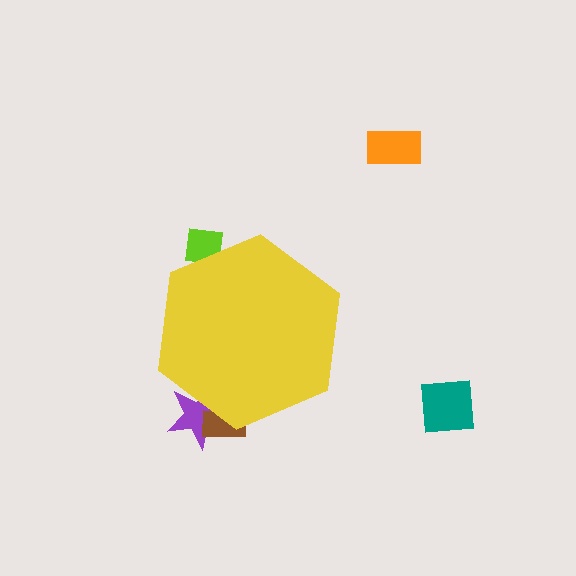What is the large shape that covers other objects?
A yellow hexagon.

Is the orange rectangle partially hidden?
No, the orange rectangle is fully visible.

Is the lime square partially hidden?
Yes, the lime square is partially hidden behind the yellow hexagon.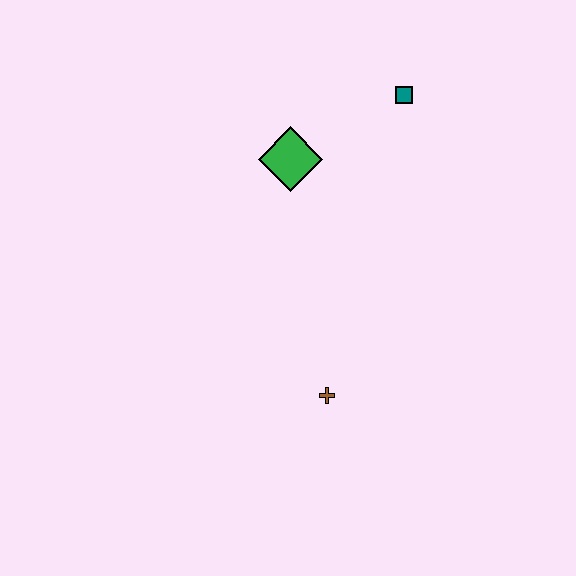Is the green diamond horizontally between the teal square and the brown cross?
No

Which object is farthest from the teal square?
The brown cross is farthest from the teal square.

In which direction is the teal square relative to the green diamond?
The teal square is to the right of the green diamond.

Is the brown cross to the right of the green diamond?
Yes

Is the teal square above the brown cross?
Yes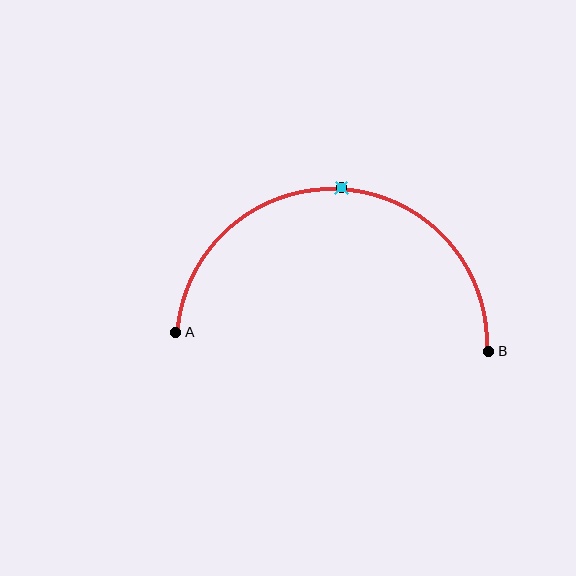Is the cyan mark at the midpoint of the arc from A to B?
Yes. The cyan mark lies on the arc at equal arc-length from both A and B — it is the arc midpoint.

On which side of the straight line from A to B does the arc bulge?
The arc bulges above the straight line connecting A and B.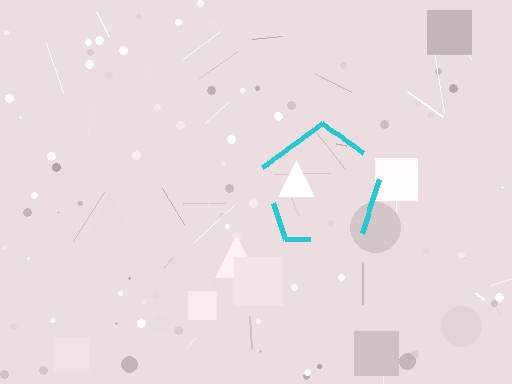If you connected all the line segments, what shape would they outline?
They would outline a pentagon.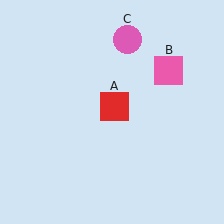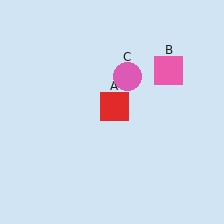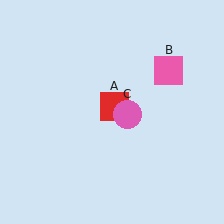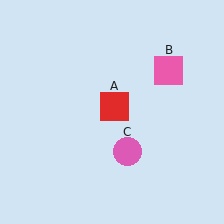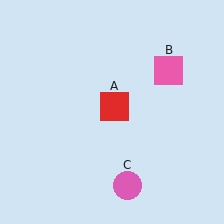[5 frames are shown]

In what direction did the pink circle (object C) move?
The pink circle (object C) moved down.